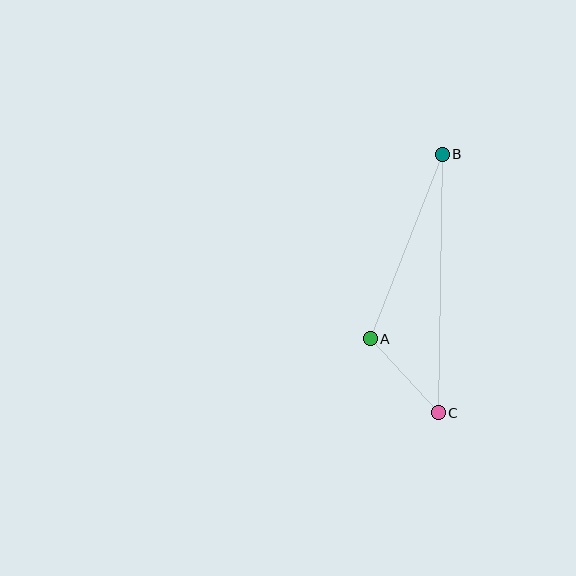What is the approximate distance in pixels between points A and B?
The distance between A and B is approximately 198 pixels.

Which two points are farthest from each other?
Points B and C are farthest from each other.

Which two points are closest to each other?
Points A and C are closest to each other.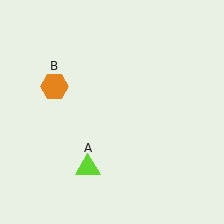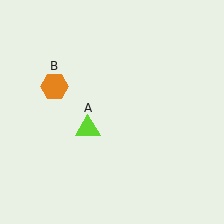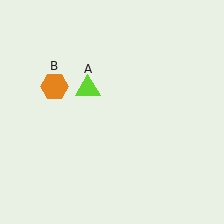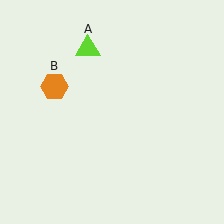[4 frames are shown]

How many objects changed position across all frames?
1 object changed position: lime triangle (object A).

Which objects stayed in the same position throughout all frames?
Orange hexagon (object B) remained stationary.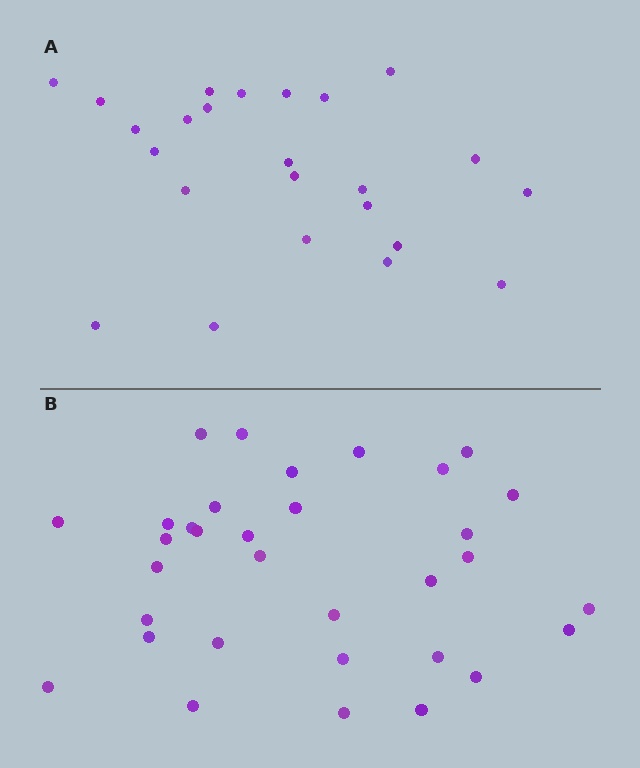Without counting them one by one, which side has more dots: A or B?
Region B (the bottom region) has more dots.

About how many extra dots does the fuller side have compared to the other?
Region B has roughly 8 or so more dots than region A.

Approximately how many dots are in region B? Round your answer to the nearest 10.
About 30 dots. (The exact count is 33, which rounds to 30.)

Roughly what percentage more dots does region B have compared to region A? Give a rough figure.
About 40% more.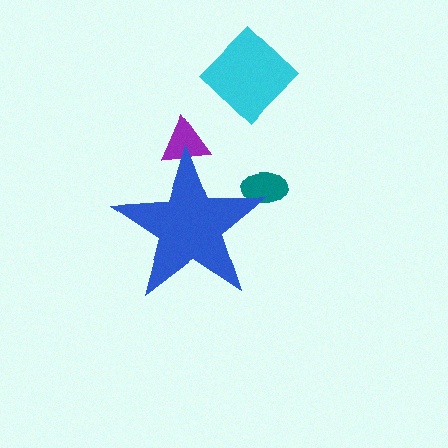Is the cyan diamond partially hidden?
No, the cyan diamond is fully visible.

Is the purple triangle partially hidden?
Yes, the purple triangle is partially hidden behind the blue star.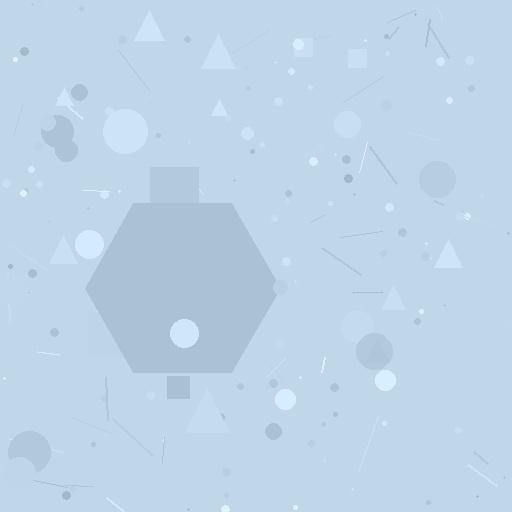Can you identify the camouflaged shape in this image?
The camouflaged shape is a hexagon.